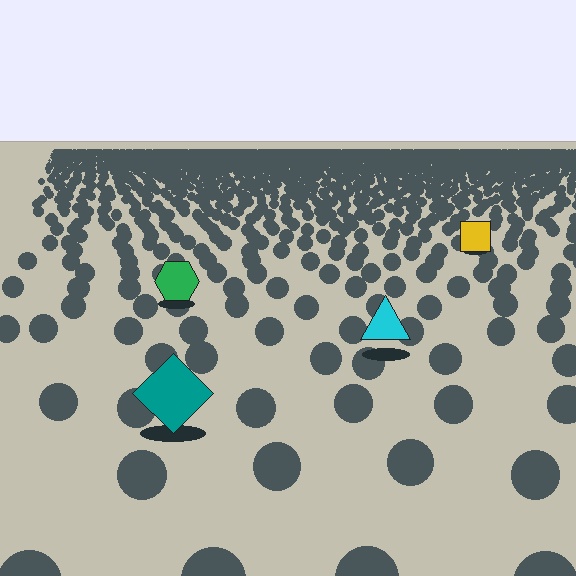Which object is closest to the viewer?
The teal diamond is closest. The texture marks near it are larger and more spread out.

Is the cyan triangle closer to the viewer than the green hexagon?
Yes. The cyan triangle is closer — you can tell from the texture gradient: the ground texture is coarser near it.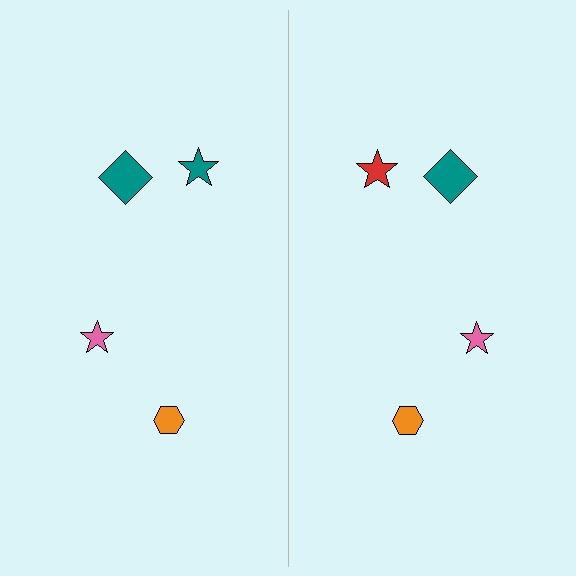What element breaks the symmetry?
The red star on the right side breaks the symmetry — its mirror counterpart is teal.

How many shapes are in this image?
There are 8 shapes in this image.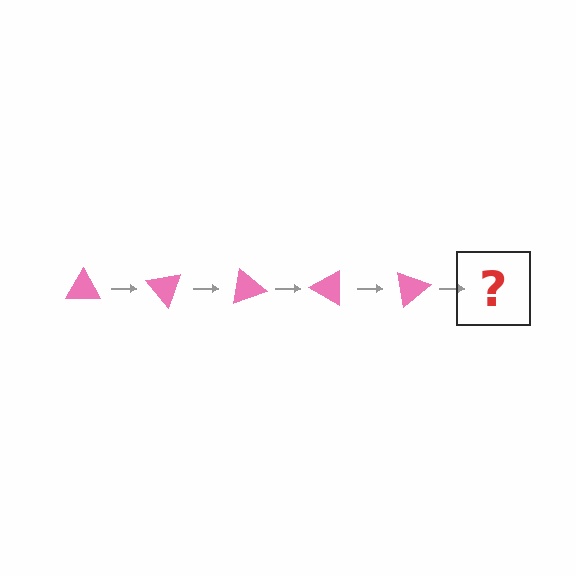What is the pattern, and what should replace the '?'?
The pattern is that the triangle rotates 50 degrees each step. The '?' should be a pink triangle rotated 250 degrees.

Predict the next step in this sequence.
The next step is a pink triangle rotated 250 degrees.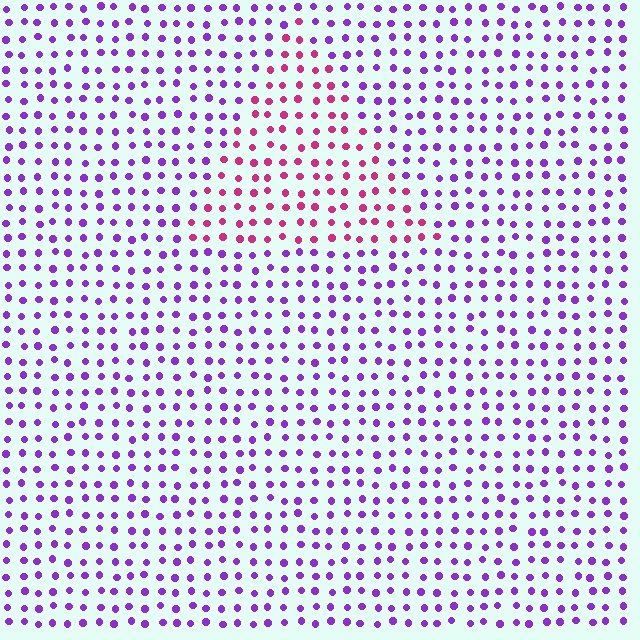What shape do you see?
I see a triangle.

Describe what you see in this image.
The image is filled with small purple elements in a uniform arrangement. A triangle-shaped region is visible where the elements are tinted to a slightly different hue, forming a subtle color boundary.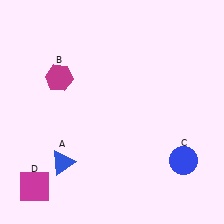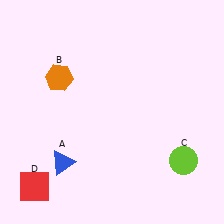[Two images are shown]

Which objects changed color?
B changed from magenta to orange. C changed from blue to lime. D changed from magenta to red.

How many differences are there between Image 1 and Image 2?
There are 3 differences between the two images.